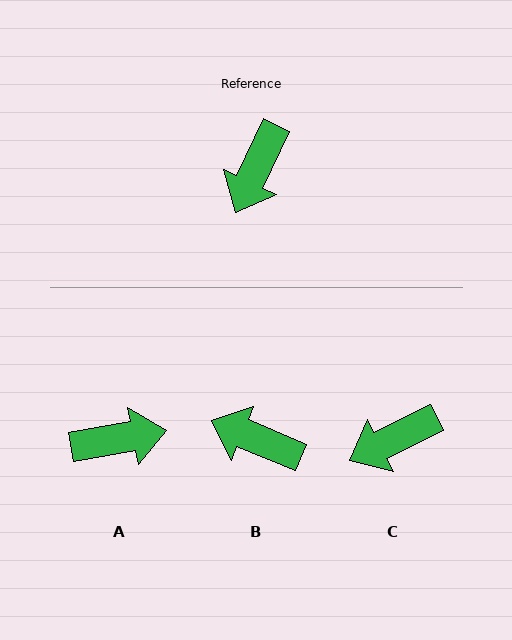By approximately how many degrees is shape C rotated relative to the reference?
Approximately 39 degrees clockwise.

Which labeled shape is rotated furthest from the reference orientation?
A, about 125 degrees away.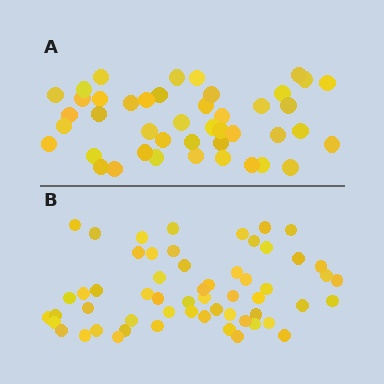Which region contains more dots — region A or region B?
Region B (the bottom region) has more dots.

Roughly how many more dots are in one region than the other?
Region B has approximately 15 more dots than region A.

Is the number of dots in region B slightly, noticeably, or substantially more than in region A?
Region B has noticeably more, but not dramatically so. The ratio is roughly 1.3 to 1.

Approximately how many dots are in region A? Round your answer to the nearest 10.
About 40 dots. (The exact count is 44, which rounds to 40.)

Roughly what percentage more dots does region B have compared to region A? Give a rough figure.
About 30% more.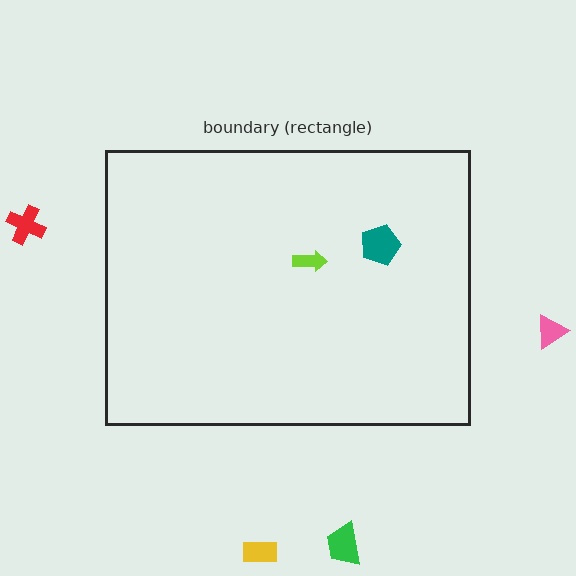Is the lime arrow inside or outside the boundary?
Inside.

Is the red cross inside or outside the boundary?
Outside.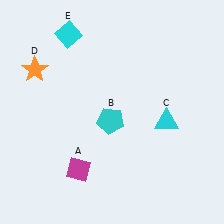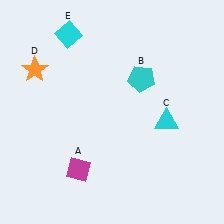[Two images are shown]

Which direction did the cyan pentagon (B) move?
The cyan pentagon (B) moved up.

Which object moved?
The cyan pentagon (B) moved up.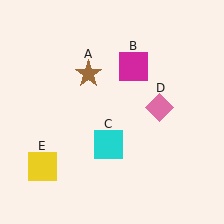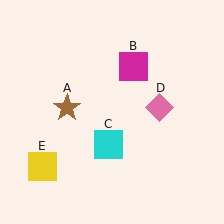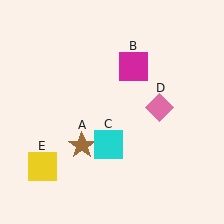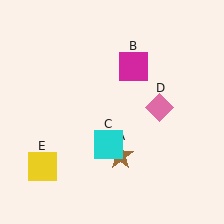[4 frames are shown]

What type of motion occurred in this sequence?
The brown star (object A) rotated counterclockwise around the center of the scene.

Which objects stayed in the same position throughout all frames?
Magenta square (object B) and cyan square (object C) and pink diamond (object D) and yellow square (object E) remained stationary.